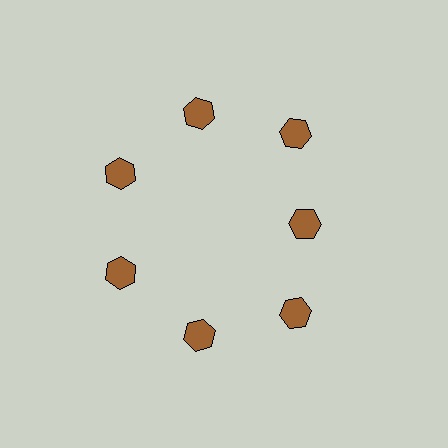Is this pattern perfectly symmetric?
No. The 7 brown hexagons are arranged in a ring, but one element near the 3 o'clock position is pulled inward toward the center, breaking the 7-fold rotational symmetry.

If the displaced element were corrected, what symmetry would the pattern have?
It would have 7-fold rotational symmetry — the pattern would map onto itself every 51 degrees.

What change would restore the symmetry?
The symmetry would be restored by moving it outward, back onto the ring so that all 7 hexagons sit at equal angles and equal distance from the center.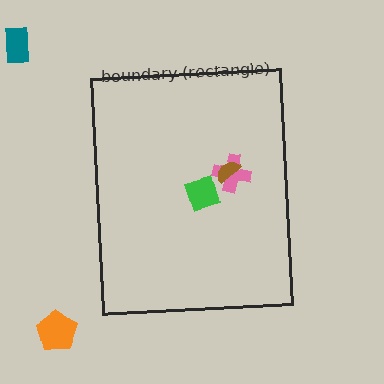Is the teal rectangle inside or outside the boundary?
Outside.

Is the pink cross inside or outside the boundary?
Inside.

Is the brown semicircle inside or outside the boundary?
Inside.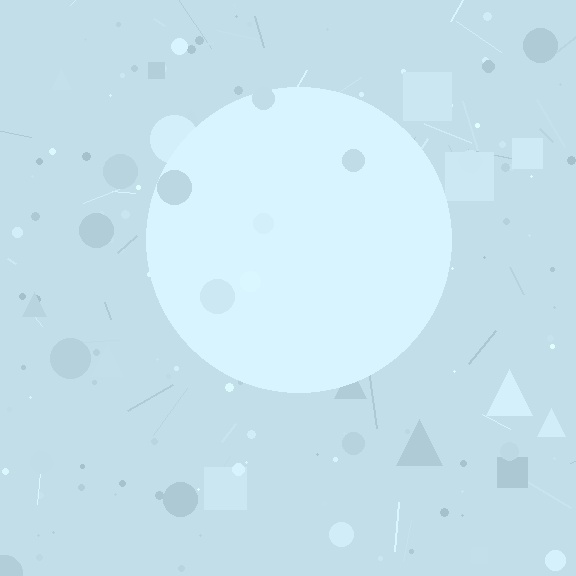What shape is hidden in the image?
A circle is hidden in the image.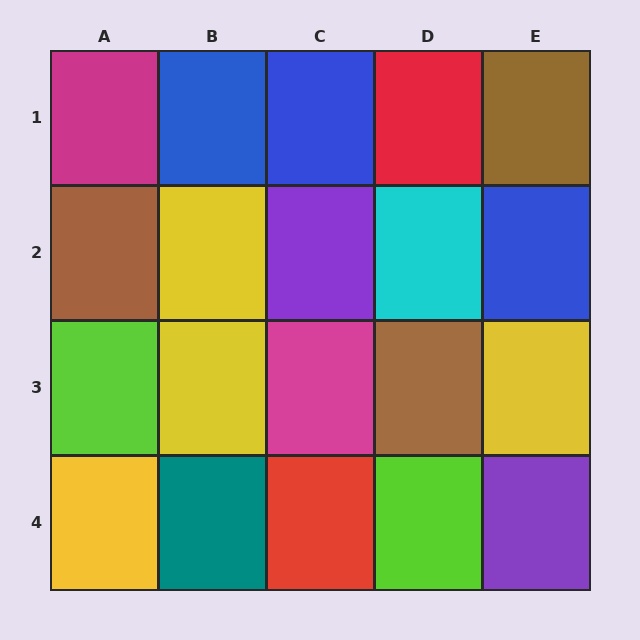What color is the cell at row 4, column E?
Purple.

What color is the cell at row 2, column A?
Brown.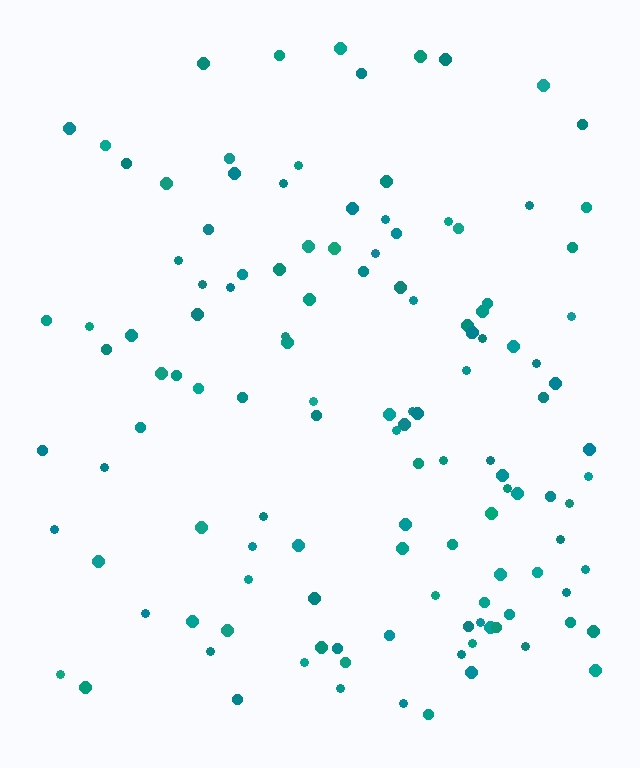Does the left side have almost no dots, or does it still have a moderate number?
Still a moderate number, just noticeably fewer than the right.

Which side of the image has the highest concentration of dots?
The right.